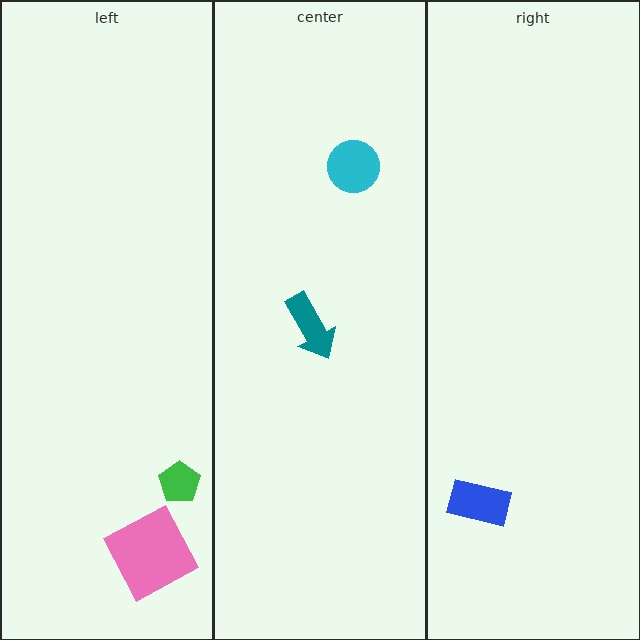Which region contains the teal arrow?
The center region.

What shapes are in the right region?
The blue rectangle.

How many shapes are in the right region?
1.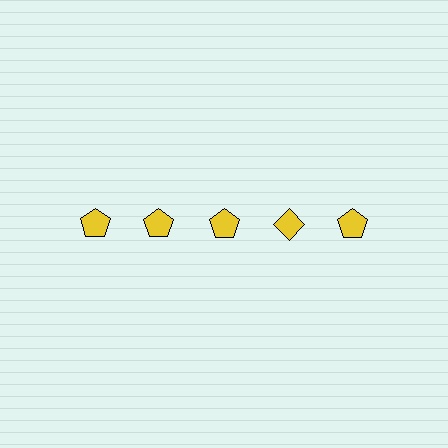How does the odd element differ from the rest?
It has a different shape: diamond instead of pentagon.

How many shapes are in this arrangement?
There are 5 shapes arranged in a grid pattern.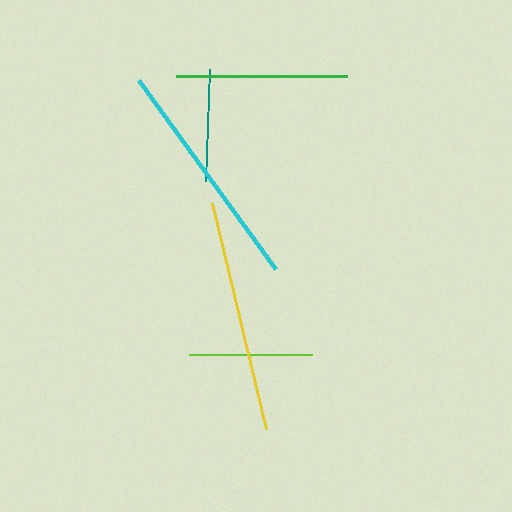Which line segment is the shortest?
The teal line is the shortest at approximately 112 pixels.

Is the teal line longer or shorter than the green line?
The green line is longer than the teal line.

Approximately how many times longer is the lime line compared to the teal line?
The lime line is approximately 1.1 times the length of the teal line.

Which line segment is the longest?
The cyan line is the longest at approximately 234 pixels.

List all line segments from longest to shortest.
From longest to shortest: cyan, yellow, green, lime, teal.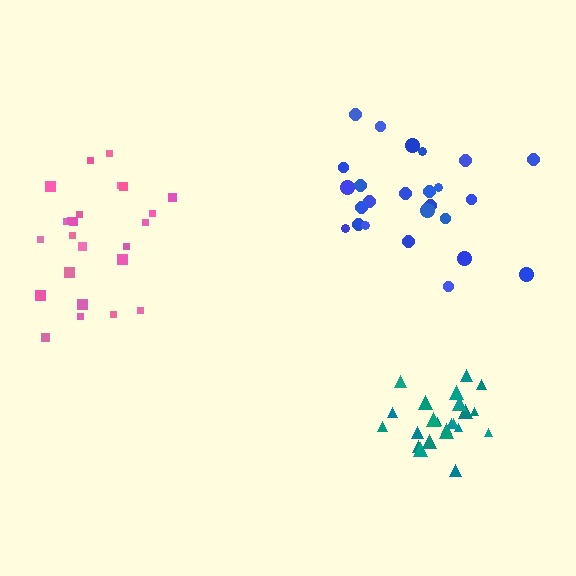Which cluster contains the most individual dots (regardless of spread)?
Blue (26).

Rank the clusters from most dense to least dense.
teal, pink, blue.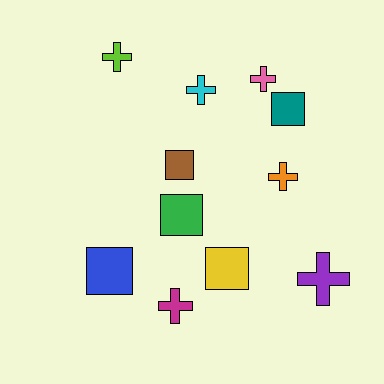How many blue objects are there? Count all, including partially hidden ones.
There is 1 blue object.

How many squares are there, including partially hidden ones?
There are 5 squares.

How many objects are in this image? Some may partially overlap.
There are 11 objects.